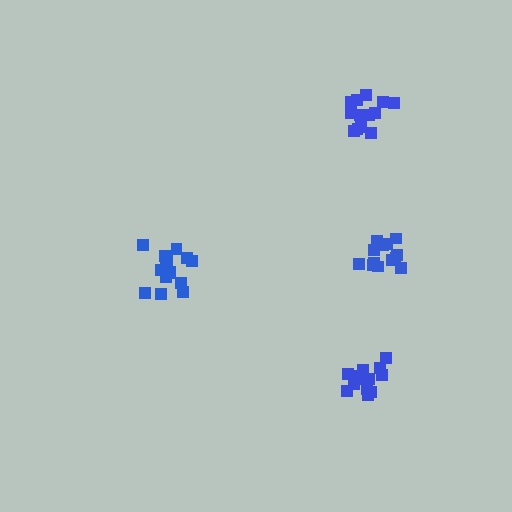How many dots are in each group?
Group 1: 16 dots, Group 2: 14 dots, Group 3: 13 dots, Group 4: 13 dots (56 total).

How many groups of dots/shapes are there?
There are 4 groups.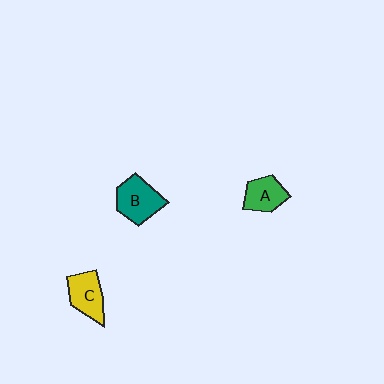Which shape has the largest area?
Shape B (teal).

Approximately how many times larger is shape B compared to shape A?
Approximately 1.3 times.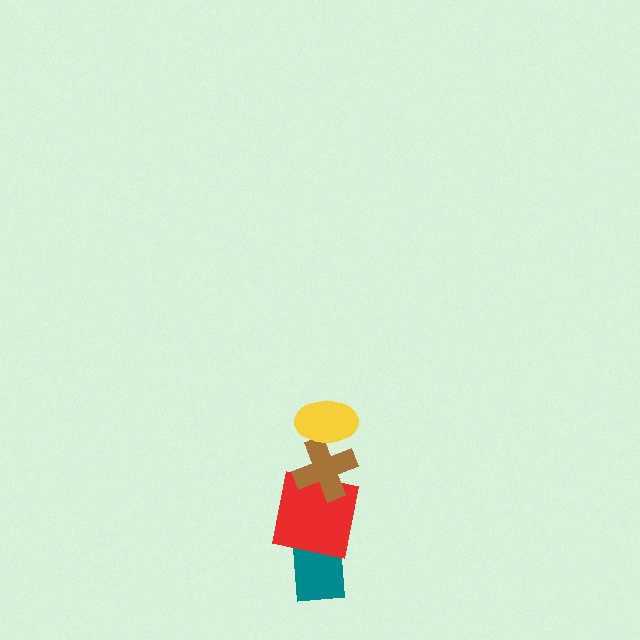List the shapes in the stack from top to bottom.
From top to bottom: the yellow ellipse, the brown cross, the red square, the teal rectangle.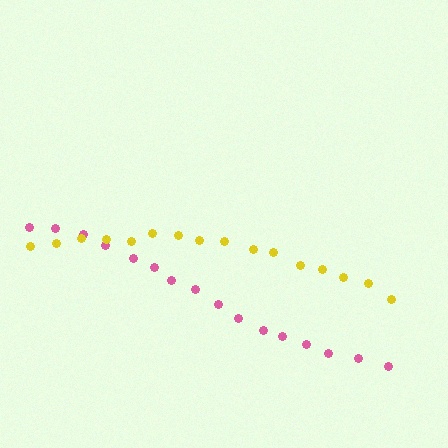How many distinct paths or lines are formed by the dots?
There are 2 distinct paths.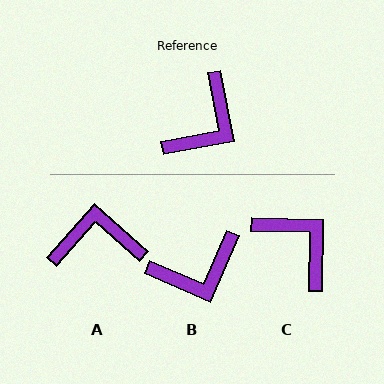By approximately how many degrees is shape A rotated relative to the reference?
Approximately 128 degrees counter-clockwise.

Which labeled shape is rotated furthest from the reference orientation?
A, about 128 degrees away.